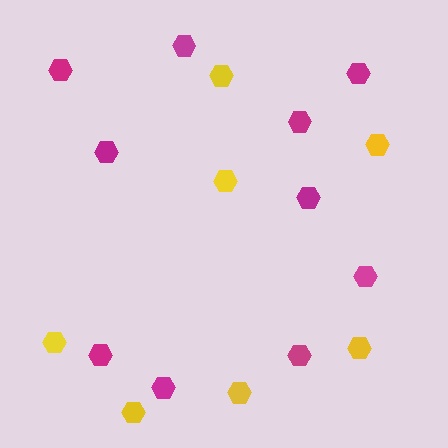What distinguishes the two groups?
There are 2 groups: one group of magenta hexagons (10) and one group of yellow hexagons (7).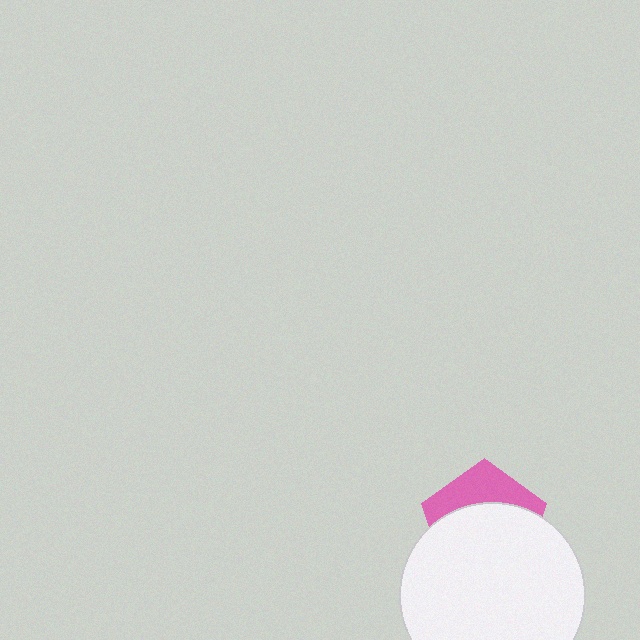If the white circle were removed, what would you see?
You would see the complete pink pentagon.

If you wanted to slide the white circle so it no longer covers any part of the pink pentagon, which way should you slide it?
Slide it down — that is the most direct way to separate the two shapes.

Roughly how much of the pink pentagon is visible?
A small part of it is visible (roughly 34%).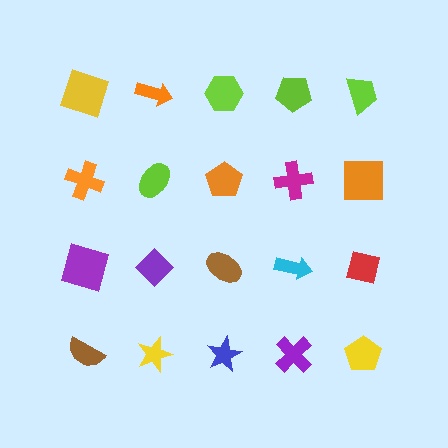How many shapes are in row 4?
5 shapes.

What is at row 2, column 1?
An orange cross.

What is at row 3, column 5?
A red square.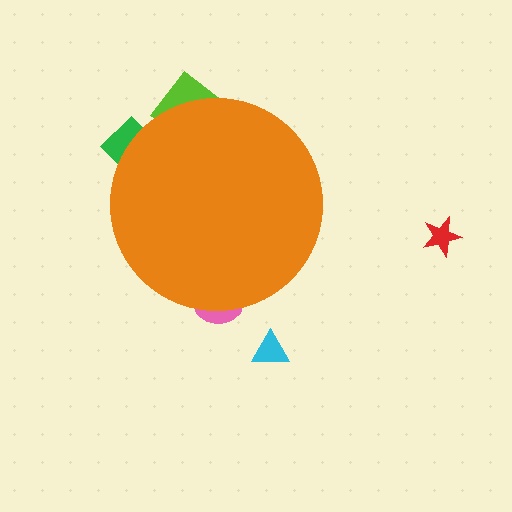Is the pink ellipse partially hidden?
Yes, the pink ellipse is partially hidden behind the orange circle.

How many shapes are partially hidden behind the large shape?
3 shapes are partially hidden.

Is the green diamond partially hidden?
Yes, the green diamond is partially hidden behind the orange circle.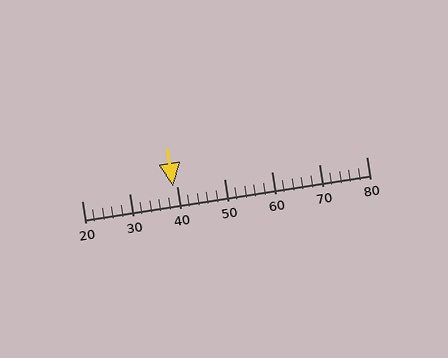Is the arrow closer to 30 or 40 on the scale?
The arrow is closer to 40.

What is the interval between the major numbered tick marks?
The major tick marks are spaced 10 units apart.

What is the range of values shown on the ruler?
The ruler shows values from 20 to 80.